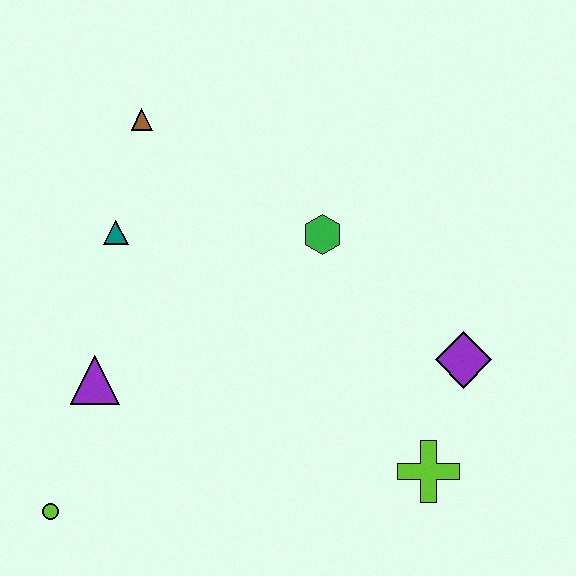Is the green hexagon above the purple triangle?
Yes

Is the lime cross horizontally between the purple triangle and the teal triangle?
No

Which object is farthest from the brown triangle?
The lime cross is farthest from the brown triangle.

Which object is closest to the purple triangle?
The lime circle is closest to the purple triangle.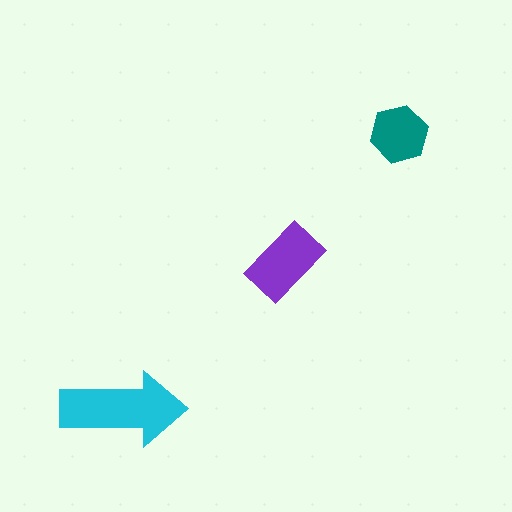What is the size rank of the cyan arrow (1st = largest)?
1st.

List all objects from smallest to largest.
The teal hexagon, the purple rectangle, the cyan arrow.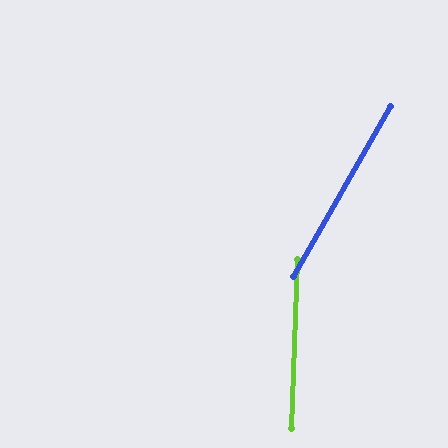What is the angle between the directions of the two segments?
Approximately 28 degrees.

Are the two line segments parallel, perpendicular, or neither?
Neither parallel nor perpendicular — they differ by about 28°.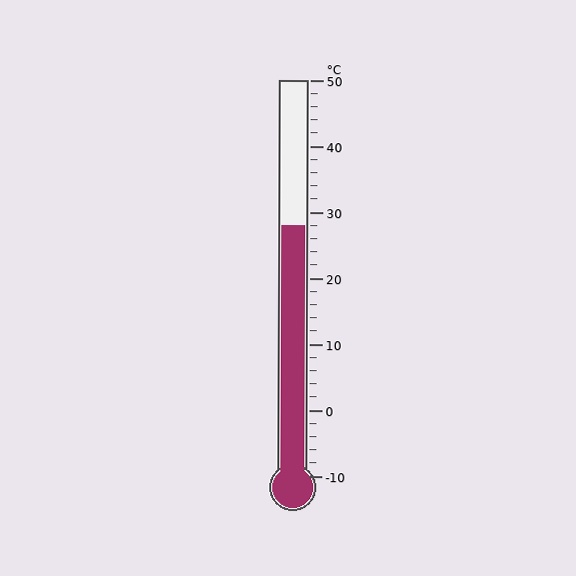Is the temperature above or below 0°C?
The temperature is above 0°C.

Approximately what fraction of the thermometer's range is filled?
The thermometer is filled to approximately 65% of its range.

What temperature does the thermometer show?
The thermometer shows approximately 28°C.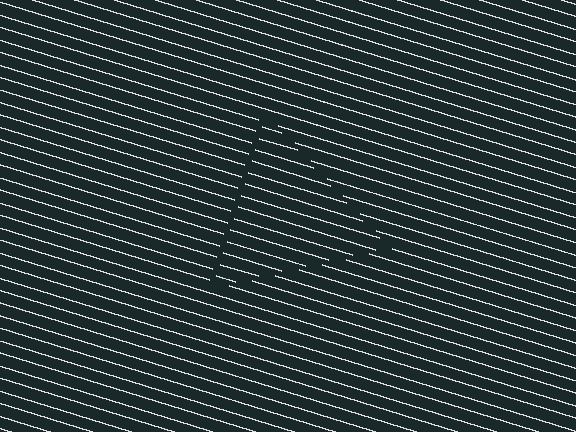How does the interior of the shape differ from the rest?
The interior of the shape contains the same grating, shifted by half a period — the contour is defined by the phase discontinuity where line-ends from the inner and outer gratings abut.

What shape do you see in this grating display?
An illusory triangle. The interior of the shape contains the same grating, shifted by half a period — the contour is defined by the phase discontinuity where line-ends from the inner and outer gratings abut.